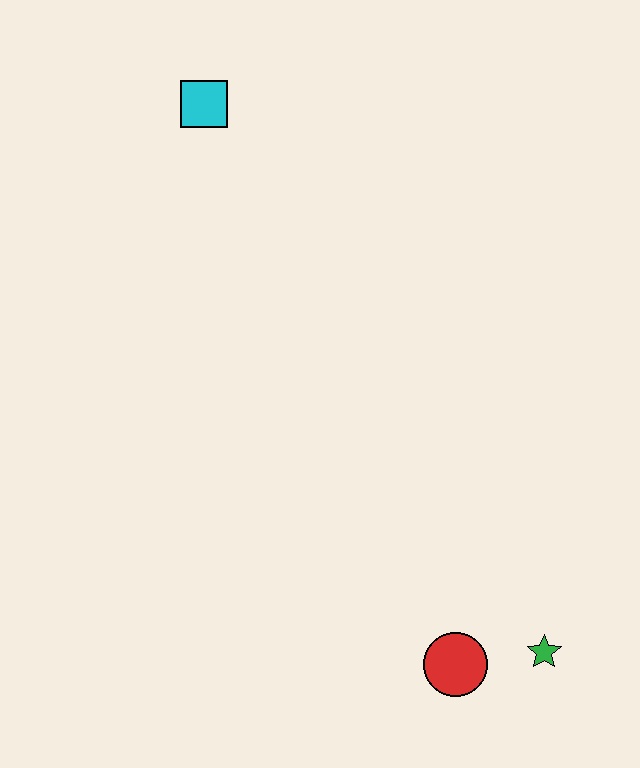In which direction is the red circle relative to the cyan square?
The red circle is below the cyan square.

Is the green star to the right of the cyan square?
Yes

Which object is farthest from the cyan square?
The green star is farthest from the cyan square.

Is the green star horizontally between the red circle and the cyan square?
No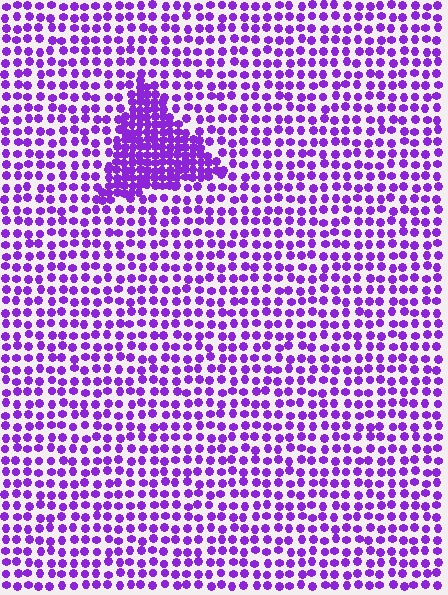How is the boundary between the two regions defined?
The boundary is defined by a change in element density (approximately 2.3x ratio). All elements are the same color, size, and shape.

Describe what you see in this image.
The image contains small purple elements arranged at two different densities. A triangle-shaped region is visible where the elements are more densely packed than the surrounding area.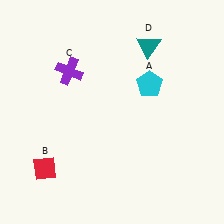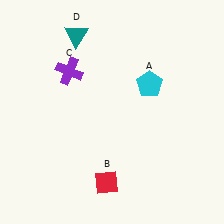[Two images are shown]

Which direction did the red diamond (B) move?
The red diamond (B) moved right.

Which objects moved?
The objects that moved are: the red diamond (B), the teal triangle (D).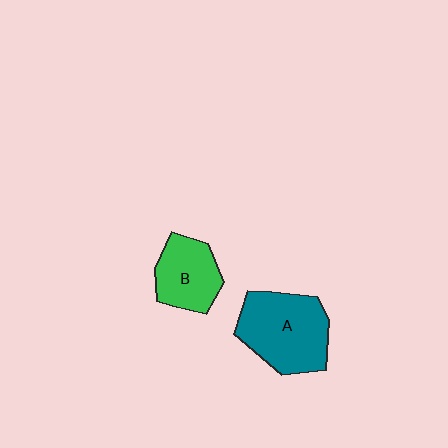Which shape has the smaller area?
Shape B (green).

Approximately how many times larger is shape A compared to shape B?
Approximately 1.5 times.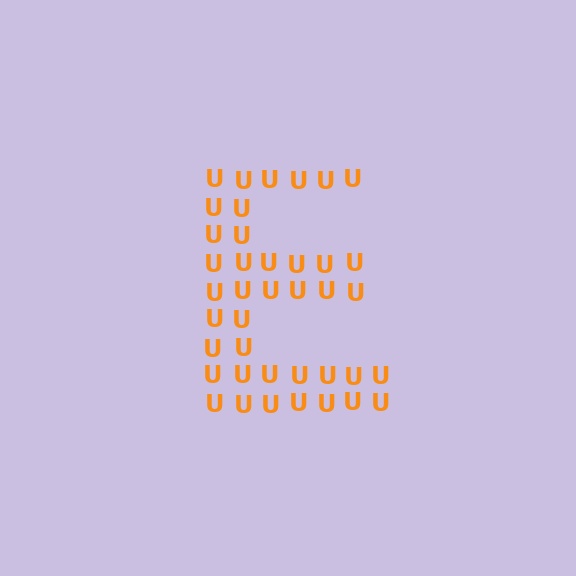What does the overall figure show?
The overall figure shows the letter E.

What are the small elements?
The small elements are letter U's.